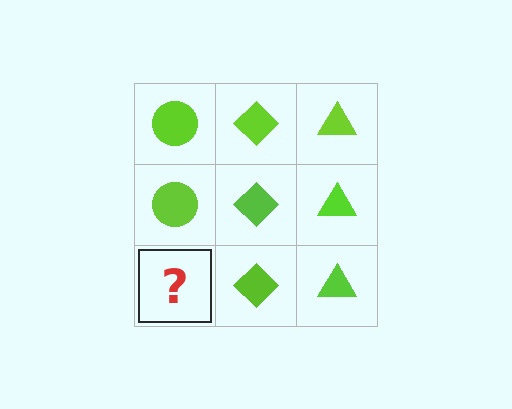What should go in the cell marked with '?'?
The missing cell should contain a lime circle.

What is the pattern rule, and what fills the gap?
The rule is that each column has a consistent shape. The gap should be filled with a lime circle.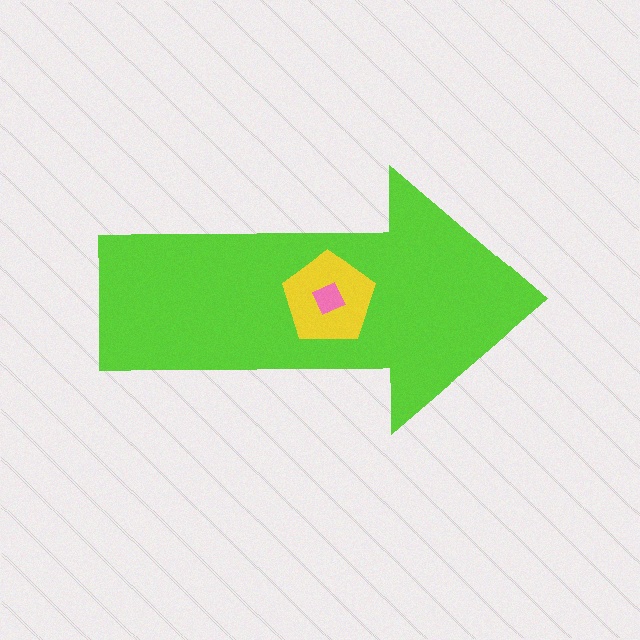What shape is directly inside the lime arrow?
The yellow pentagon.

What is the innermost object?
The pink square.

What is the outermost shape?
The lime arrow.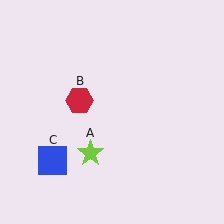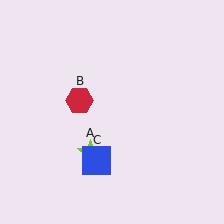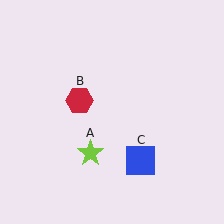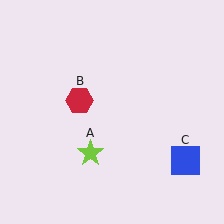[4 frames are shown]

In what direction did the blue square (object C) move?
The blue square (object C) moved right.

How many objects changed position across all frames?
1 object changed position: blue square (object C).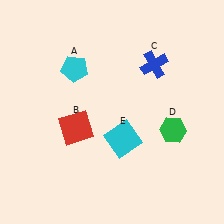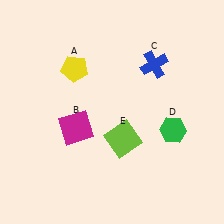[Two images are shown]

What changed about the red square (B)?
In Image 1, B is red. In Image 2, it changed to magenta.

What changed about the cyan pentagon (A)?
In Image 1, A is cyan. In Image 2, it changed to yellow.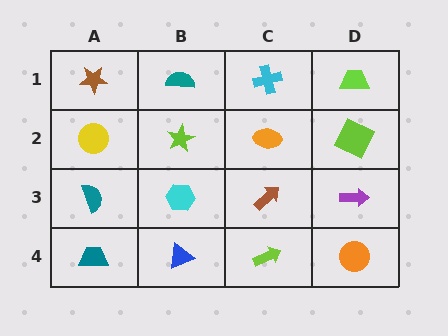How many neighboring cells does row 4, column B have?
3.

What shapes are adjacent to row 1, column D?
A lime square (row 2, column D), a cyan cross (row 1, column C).